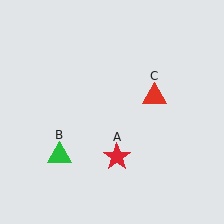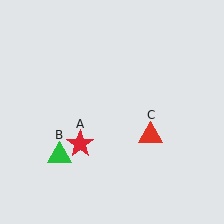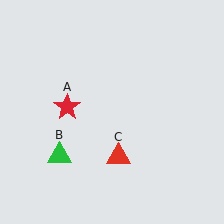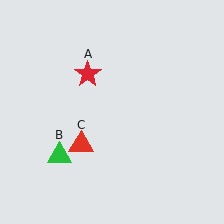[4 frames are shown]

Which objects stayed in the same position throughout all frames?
Green triangle (object B) remained stationary.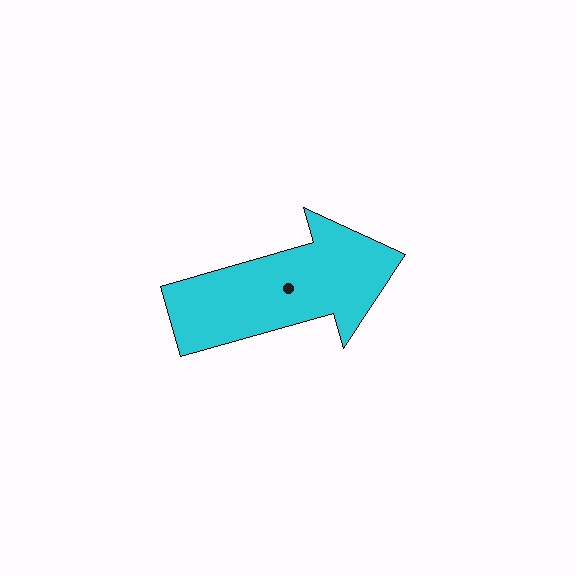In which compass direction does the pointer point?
East.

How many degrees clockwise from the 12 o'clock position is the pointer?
Approximately 74 degrees.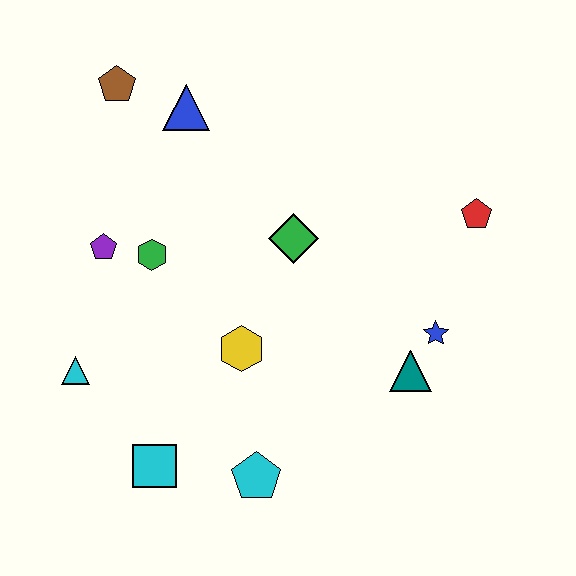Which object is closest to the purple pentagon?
The green hexagon is closest to the purple pentagon.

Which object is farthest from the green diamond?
The cyan square is farthest from the green diamond.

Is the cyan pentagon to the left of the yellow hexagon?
No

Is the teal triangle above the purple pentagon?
No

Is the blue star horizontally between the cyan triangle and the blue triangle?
No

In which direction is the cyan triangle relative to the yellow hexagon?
The cyan triangle is to the left of the yellow hexagon.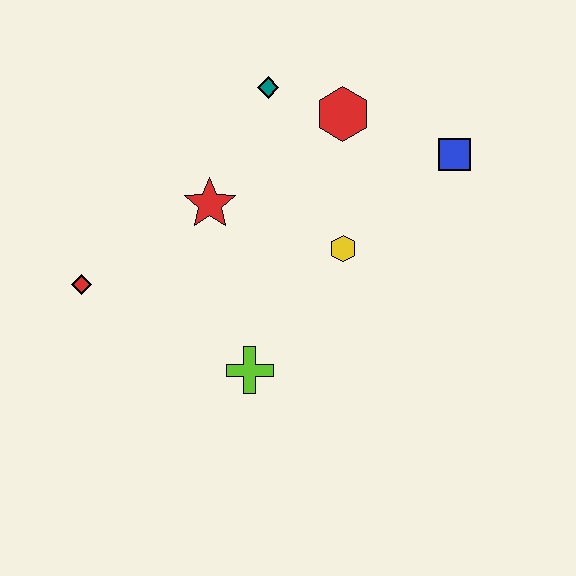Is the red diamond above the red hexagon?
No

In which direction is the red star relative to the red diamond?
The red star is to the right of the red diamond.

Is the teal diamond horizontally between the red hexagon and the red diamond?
Yes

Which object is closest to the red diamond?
The red star is closest to the red diamond.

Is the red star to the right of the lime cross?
No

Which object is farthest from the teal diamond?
The lime cross is farthest from the teal diamond.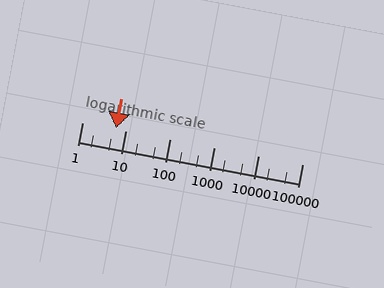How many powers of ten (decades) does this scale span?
The scale spans 5 decades, from 1 to 100000.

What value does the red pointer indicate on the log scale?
The pointer indicates approximately 5.8.